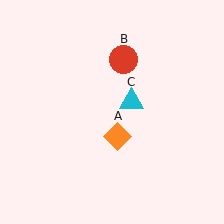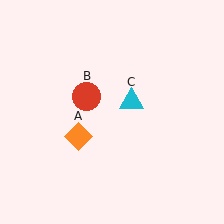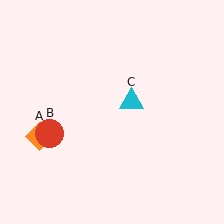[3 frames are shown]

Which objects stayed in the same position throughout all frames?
Cyan triangle (object C) remained stationary.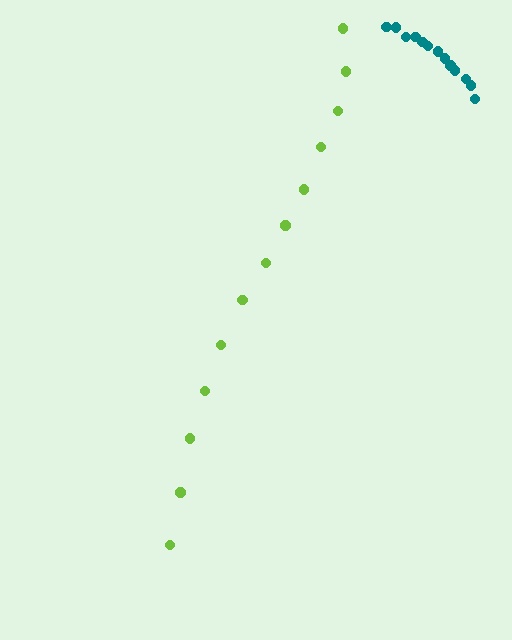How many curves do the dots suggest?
There are 2 distinct paths.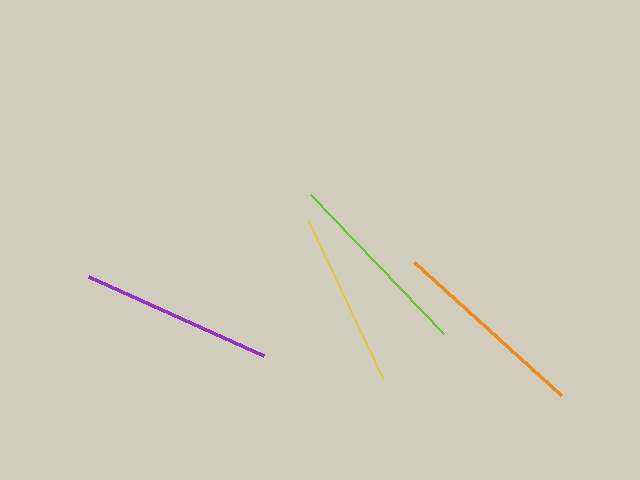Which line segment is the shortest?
The yellow line is the shortest at approximately 174 pixels.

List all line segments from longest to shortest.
From longest to shortest: orange, lime, purple, yellow.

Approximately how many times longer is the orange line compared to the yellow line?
The orange line is approximately 1.1 times the length of the yellow line.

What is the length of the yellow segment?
The yellow segment is approximately 174 pixels long.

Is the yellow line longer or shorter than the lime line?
The lime line is longer than the yellow line.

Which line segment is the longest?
The orange line is the longest at approximately 198 pixels.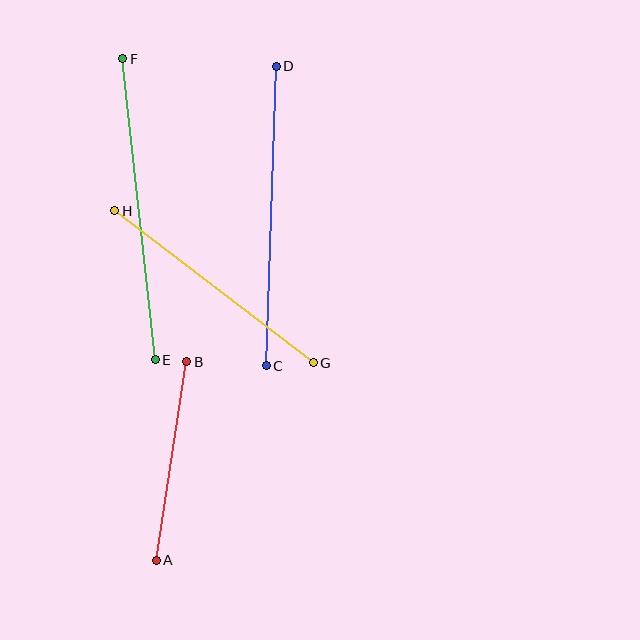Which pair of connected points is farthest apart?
Points E and F are farthest apart.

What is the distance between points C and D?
The distance is approximately 300 pixels.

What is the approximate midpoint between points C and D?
The midpoint is at approximately (271, 216) pixels.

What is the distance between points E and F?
The distance is approximately 303 pixels.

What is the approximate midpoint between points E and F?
The midpoint is at approximately (139, 209) pixels.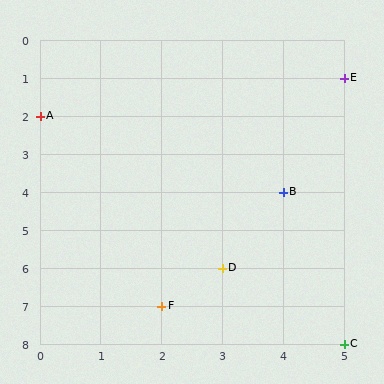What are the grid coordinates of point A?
Point A is at grid coordinates (0, 2).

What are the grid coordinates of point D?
Point D is at grid coordinates (3, 6).